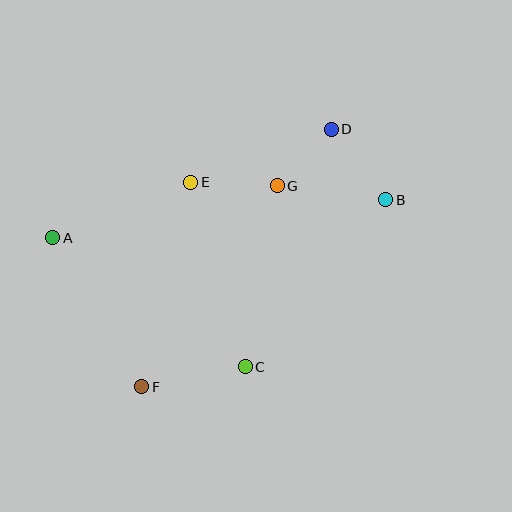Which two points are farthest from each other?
Points A and B are farthest from each other.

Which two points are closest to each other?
Points D and G are closest to each other.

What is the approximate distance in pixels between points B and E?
The distance between B and E is approximately 196 pixels.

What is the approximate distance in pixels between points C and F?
The distance between C and F is approximately 106 pixels.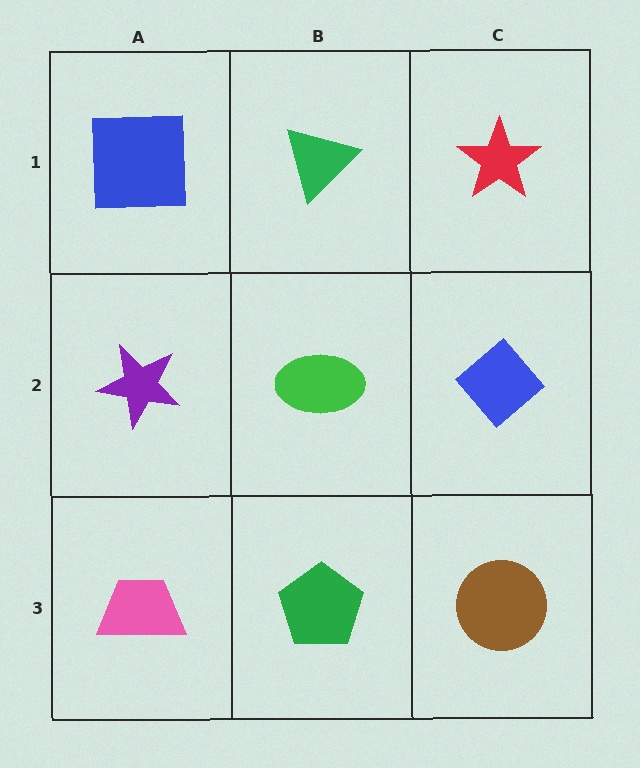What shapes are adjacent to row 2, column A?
A blue square (row 1, column A), a pink trapezoid (row 3, column A), a green ellipse (row 2, column B).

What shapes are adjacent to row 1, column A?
A purple star (row 2, column A), a green triangle (row 1, column B).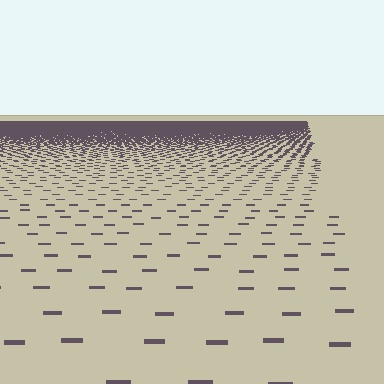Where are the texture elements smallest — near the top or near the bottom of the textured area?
Near the top.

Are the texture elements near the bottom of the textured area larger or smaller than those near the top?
Larger. Near the bottom, elements are closer to the viewer and appear at a bigger on-screen size.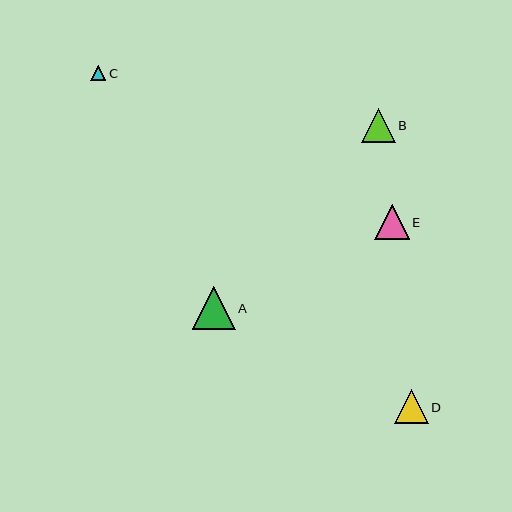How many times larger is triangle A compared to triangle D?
Triangle A is approximately 1.3 times the size of triangle D.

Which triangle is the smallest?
Triangle C is the smallest with a size of approximately 16 pixels.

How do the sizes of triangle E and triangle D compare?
Triangle E and triangle D are approximately the same size.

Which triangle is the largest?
Triangle A is the largest with a size of approximately 43 pixels.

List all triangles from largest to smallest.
From largest to smallest: A, E, D, B, C.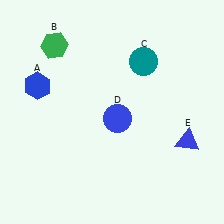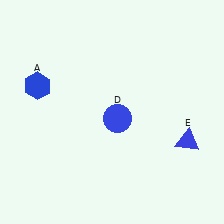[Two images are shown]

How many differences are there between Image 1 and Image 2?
There are 2 differences between the two images.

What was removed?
The teal circle (C), the green hexagon (B) were removed in Image 2.